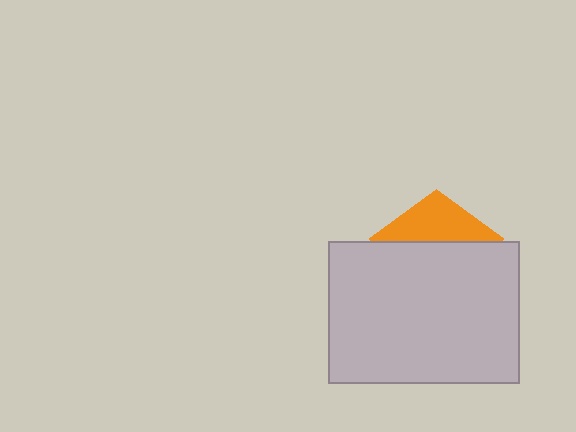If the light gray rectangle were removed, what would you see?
You would see the complete orange pentagon.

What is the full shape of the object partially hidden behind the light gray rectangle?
The partially hidden object is an orange pentagon.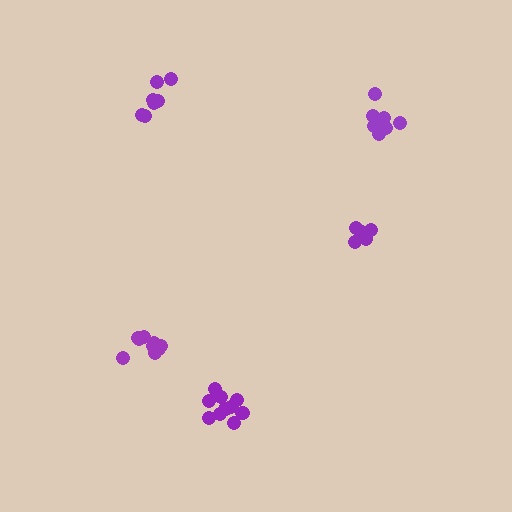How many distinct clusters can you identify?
There are 5 distinct clusters.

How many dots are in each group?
Group 1: 7 dots, Group 2: 5 dots, Group 3: 10 dots, Group 4: 7 dots, Group 5: 9 dots (38 total).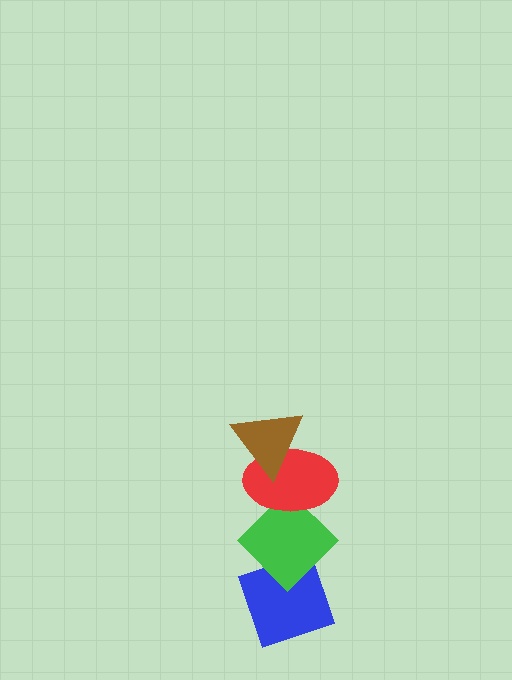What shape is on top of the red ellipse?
The brown triangle is on top of the red ellipse.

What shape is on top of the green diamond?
The red ellipse is on top of the green diamond.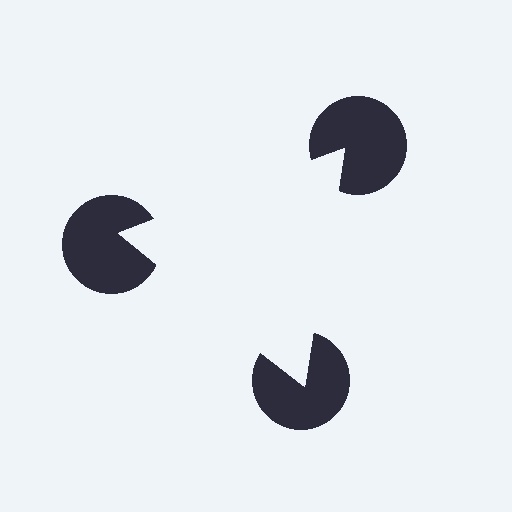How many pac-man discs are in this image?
There are 3 — one at each vertex of the illusory triangle.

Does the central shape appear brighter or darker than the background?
It typically appears slightly brighter than the background, even though no actual brightness change is drawn.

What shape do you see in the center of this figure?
An illusory triangle — its edges are inferred from the aligned wedge cuts in the pac-man discs, not physically drawn.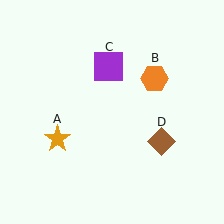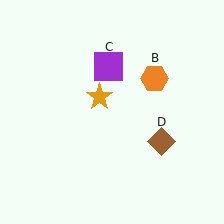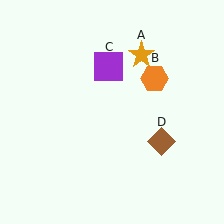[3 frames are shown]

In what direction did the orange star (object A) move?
The orange star (object A) moved up and to the right.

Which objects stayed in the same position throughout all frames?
Orange hexagon (object B) and purple square (object C) and brown diamond (object D) remained stationary.